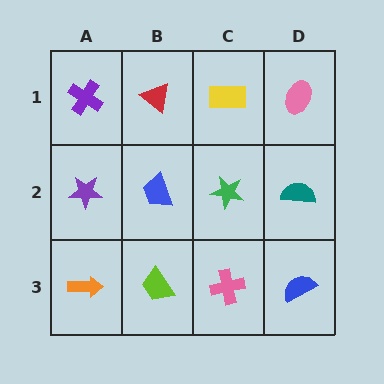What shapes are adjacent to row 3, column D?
A teal semicircle (row 2, column D), a pink cross (row 3, column C).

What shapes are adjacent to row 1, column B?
A blue trapezoid (row 2, column B), a purple cross (row 1, column A), a yellow rectangle (row 1, column C).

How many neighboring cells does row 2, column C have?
4.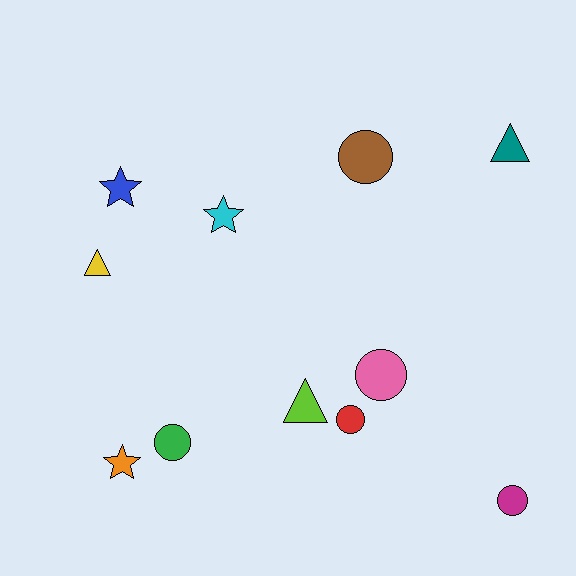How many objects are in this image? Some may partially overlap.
There are 11 objects.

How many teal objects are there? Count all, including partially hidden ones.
There is 1 teal object.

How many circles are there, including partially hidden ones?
There are 5 circles.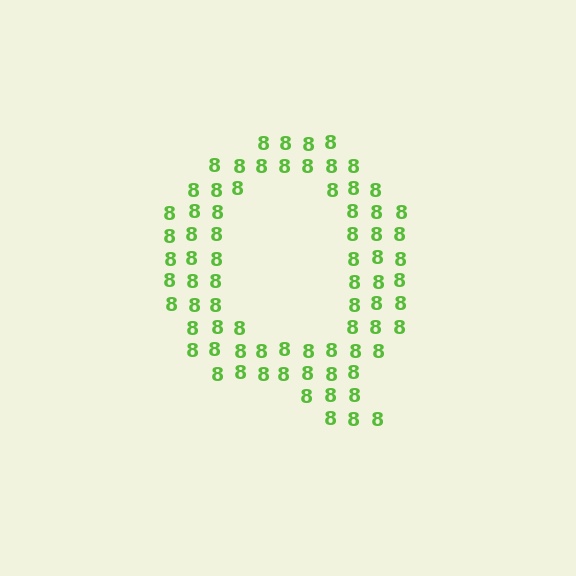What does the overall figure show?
The overall figure shows the letter Q.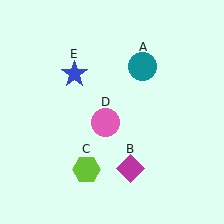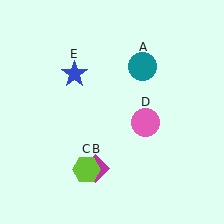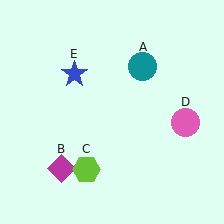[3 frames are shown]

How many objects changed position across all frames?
2 objects changed position: magenta diamond (object B), pink circle (object D).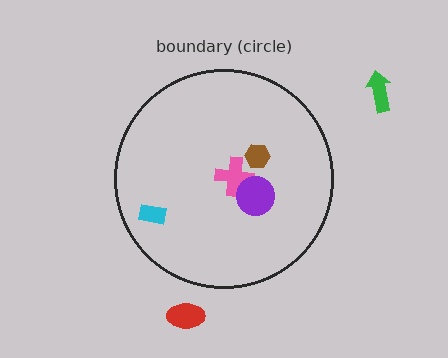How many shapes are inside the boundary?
4 inside, 2 outside.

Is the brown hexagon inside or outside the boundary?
Inside.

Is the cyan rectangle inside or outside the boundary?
Inside.